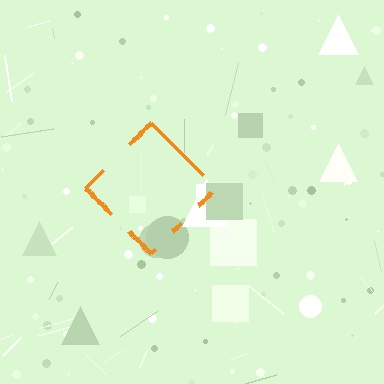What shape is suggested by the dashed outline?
The dashed outline suggests a diamond.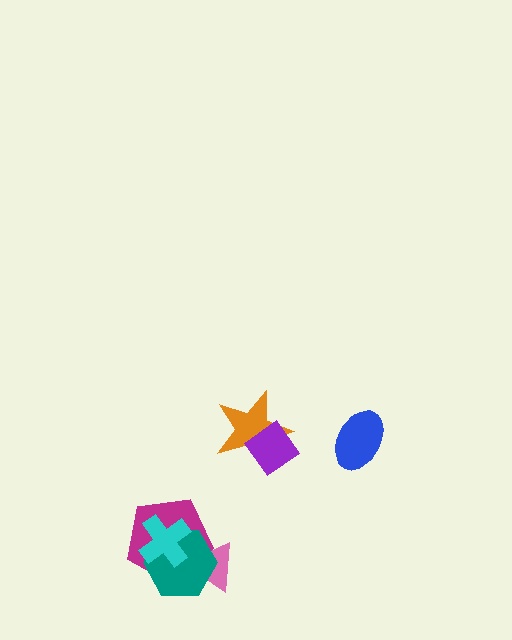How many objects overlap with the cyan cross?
2 objects overlap with the cyan cross.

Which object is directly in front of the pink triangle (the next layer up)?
The magenta pentagon is directly in front of the pink triangle.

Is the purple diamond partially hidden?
No, no other shape covers it.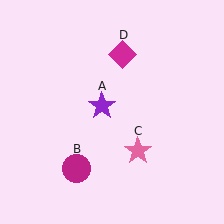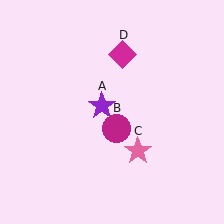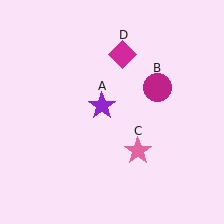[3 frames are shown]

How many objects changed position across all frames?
1 object changed position: magenta circle (object B).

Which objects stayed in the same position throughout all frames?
Purple star (object A) and pink star (object C) and magenta diamond (object D) remained stationary.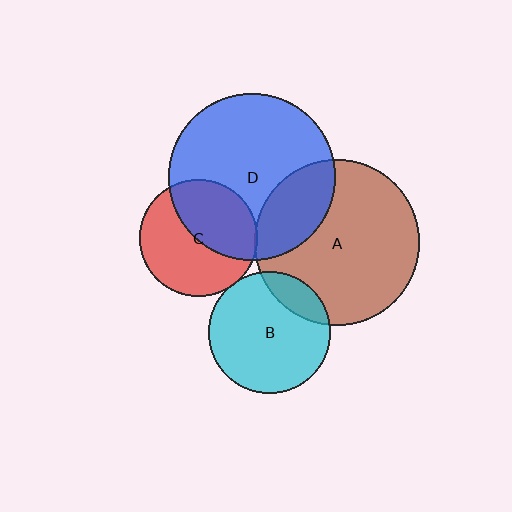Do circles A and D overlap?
Yes.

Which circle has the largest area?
Circle D (blue).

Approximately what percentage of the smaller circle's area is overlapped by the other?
Approximately 25%.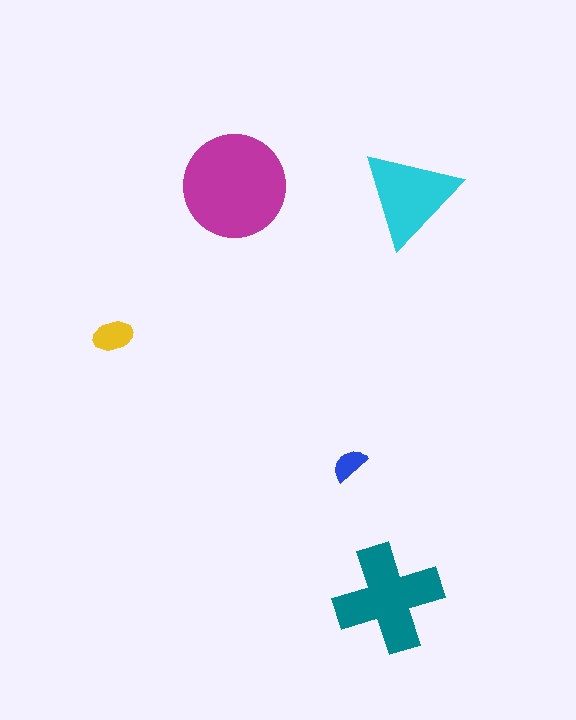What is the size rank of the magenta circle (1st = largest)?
1st.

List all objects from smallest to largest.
The blue semicircle, the yellow ellipse, the cyan triangle, the teal cross, the magenta circle.